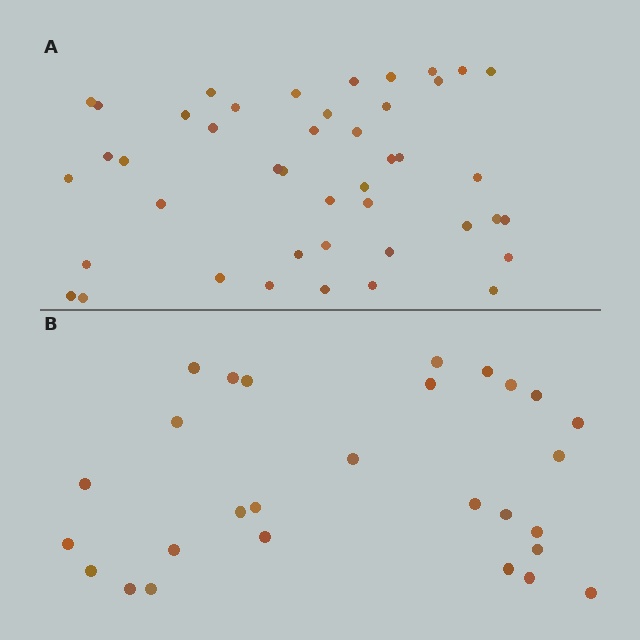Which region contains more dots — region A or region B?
Region A (the top region) has more dots.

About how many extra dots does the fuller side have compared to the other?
Region A has approximately 15 more dots than region B.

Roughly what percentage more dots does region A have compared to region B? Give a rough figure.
About 55% more.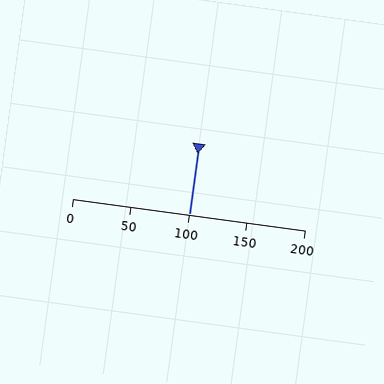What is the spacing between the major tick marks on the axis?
The major ticks are spaced 50 apart.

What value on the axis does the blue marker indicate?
The marker indicates approximately 100.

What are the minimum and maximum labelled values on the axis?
The axis runs from 0 to 200.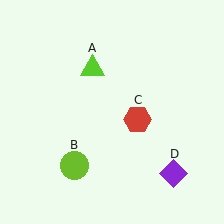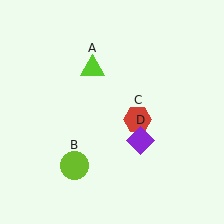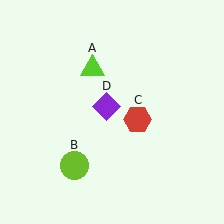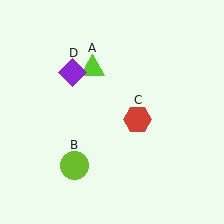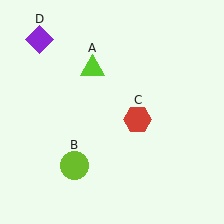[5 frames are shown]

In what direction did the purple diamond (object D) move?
The purple diamond (object D) moved up and to the left.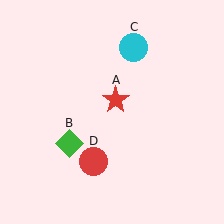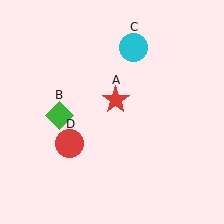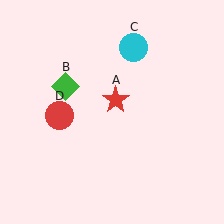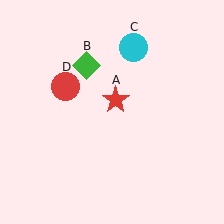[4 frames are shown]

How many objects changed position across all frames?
2 objects changed position: green diamond (object B), red circle (object D).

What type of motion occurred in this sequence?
The green diamond (object B), red circle (object D) rotated clockwise around the center of the scene.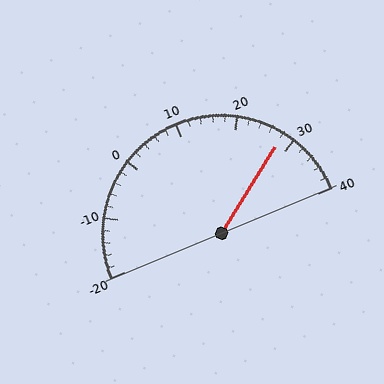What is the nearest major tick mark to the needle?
The nearest major tick mark is 30.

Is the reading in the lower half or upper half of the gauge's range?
The reading is in the upper half of the range (-20 to 40).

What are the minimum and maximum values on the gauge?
The gauge ranges from -20 to 40.